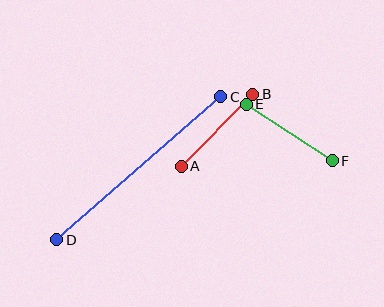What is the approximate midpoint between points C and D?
The midpoint is at approximately (139, 168) pixels.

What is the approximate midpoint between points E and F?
The midpoint is at approximately (289, 132) pixels.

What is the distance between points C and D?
The distance is approximately 217 pixels.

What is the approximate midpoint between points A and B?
The midpoint is at approximately (217, 130) pixels.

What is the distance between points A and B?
The distance is approximately 102 pixels.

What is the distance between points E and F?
The distance is approximately 103 pixels.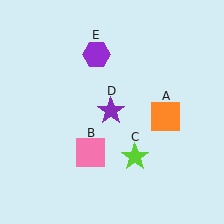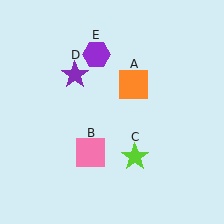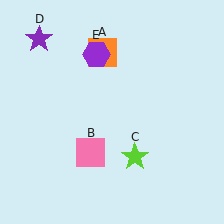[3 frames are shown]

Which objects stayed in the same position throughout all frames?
Pink square (object B) and lime star (object C) and purple hexagon (object E) remained stationary.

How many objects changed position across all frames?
2 objects changed position: orange square (object A), purple star (object D).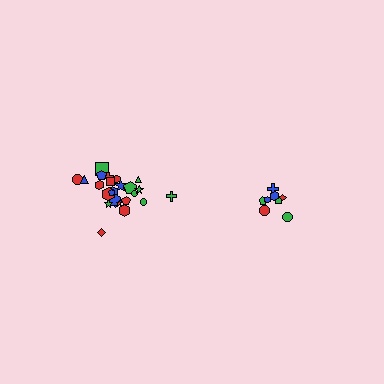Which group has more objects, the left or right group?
The left group.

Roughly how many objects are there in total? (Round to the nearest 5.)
Roughly 35 objects in total.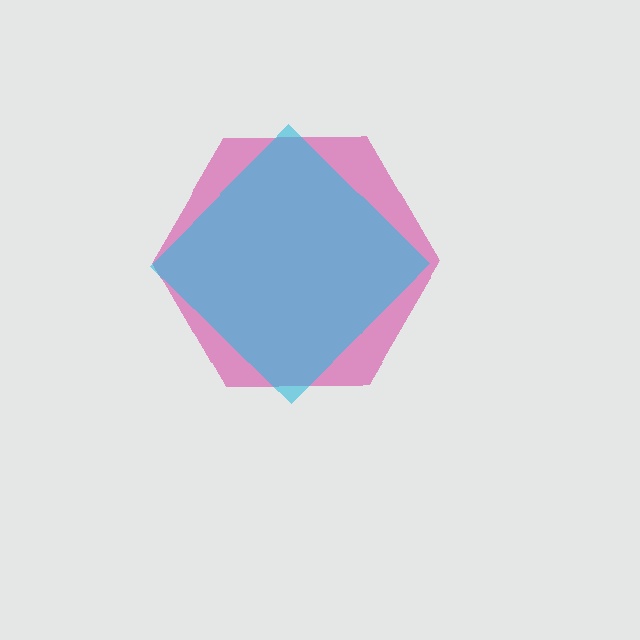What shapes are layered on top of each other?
The layered shapes are: a magenta hexagon, a cyan diamond.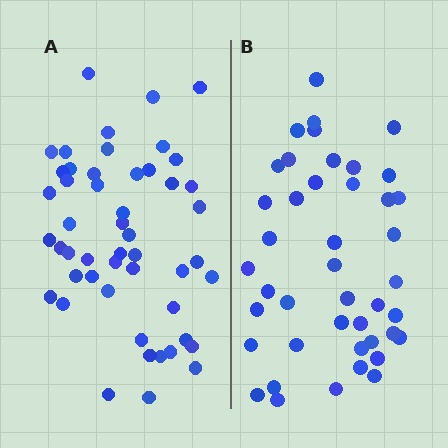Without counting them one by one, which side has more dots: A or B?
Region A (the left region) has more dots.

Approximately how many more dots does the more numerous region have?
Region A has roughly 8 or so more dots than region B.